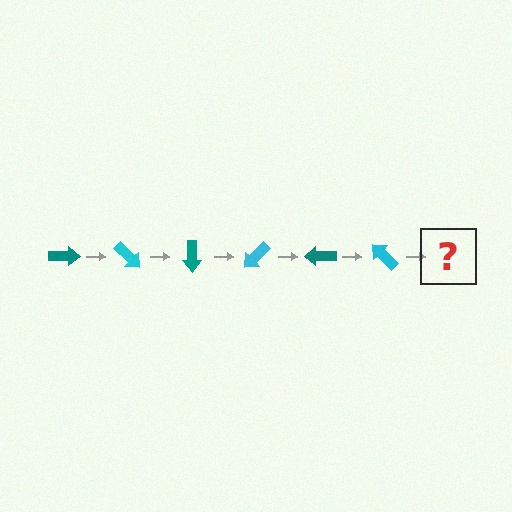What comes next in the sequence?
The next element should be a teal arrow, rotated 270 degrees from the start.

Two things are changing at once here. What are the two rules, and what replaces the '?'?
The two rules are that it rotates 45 degrees each step and the color cycles through teal and cyan. The '?' should be a teal arrow, rotated 270 degrees from the start.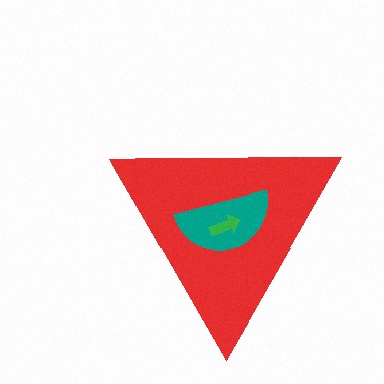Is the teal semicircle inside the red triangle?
Yes.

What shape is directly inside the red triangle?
The teal semicircle.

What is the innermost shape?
The green arrow.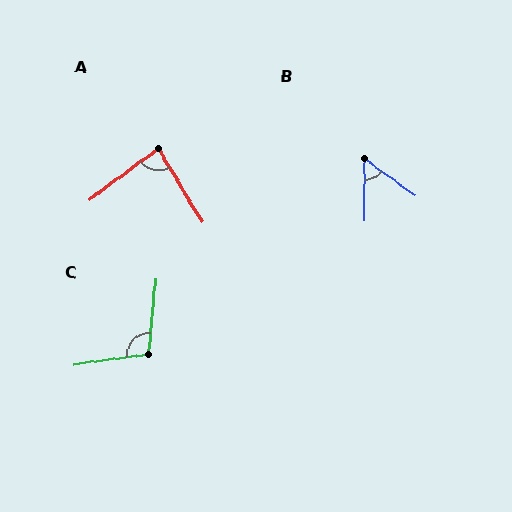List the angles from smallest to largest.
B (54°), A (84°), C (103°).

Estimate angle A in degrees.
Approximately 84 degrees.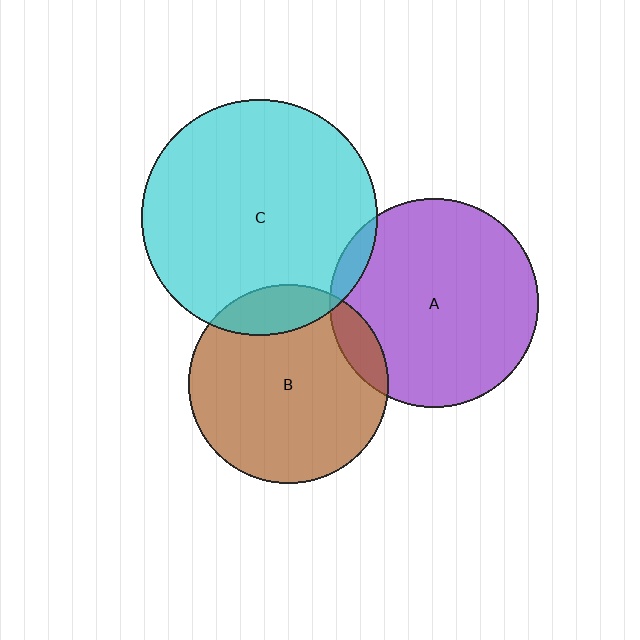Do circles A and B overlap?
Yes.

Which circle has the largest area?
Circle C (cyan).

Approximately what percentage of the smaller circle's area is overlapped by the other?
Approximately 10%.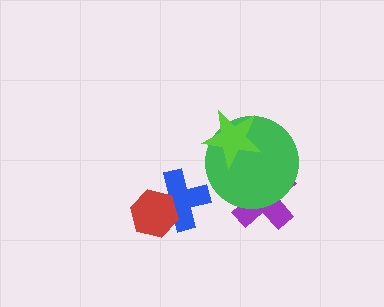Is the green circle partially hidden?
Yes, it is partially covered by another shape.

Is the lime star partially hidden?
No, no other shape covers it.